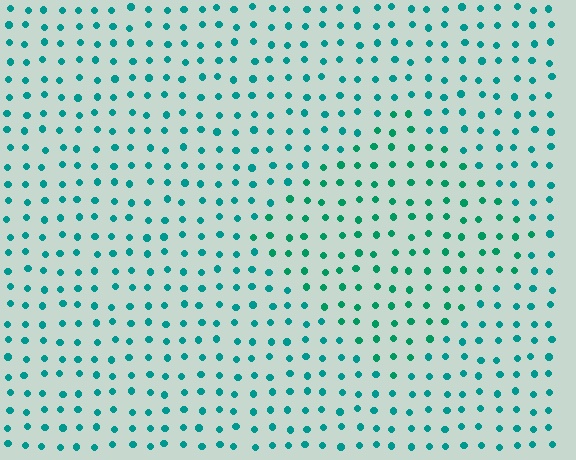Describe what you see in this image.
The image is filled with small teal elements in a uniform arrangement. A diamond-shaped region is visible where the elements are tinted to a slightly different hue, forming a subtle color boundary.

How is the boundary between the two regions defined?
The boundary is defined purely by a slight shift in hue (about 19 degrees). Spacing, size, and orientation are identical on both sides.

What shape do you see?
I see a diamond.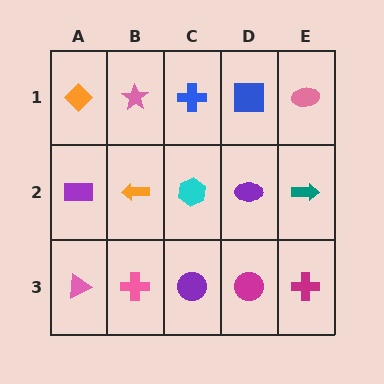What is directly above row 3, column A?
A purple rectangle.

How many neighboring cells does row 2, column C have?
4.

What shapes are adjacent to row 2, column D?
A blue square (row 1, column D), a magenta circle (row 3, column D), a cyan hexagon (row 2, column C), a teal arrow (row 2, column E).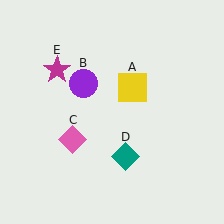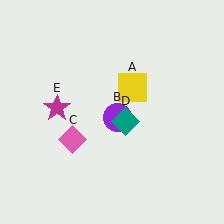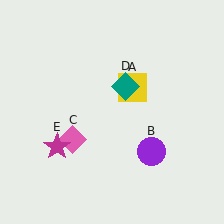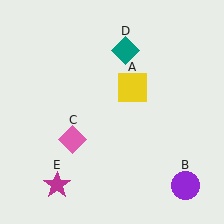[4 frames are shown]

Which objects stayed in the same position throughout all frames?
Yellow square (object A) and pink diamond (object C) remained stationary.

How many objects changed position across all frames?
3 objects changed position: purple circle (object B), teal diamond (object D), magenta star (object E).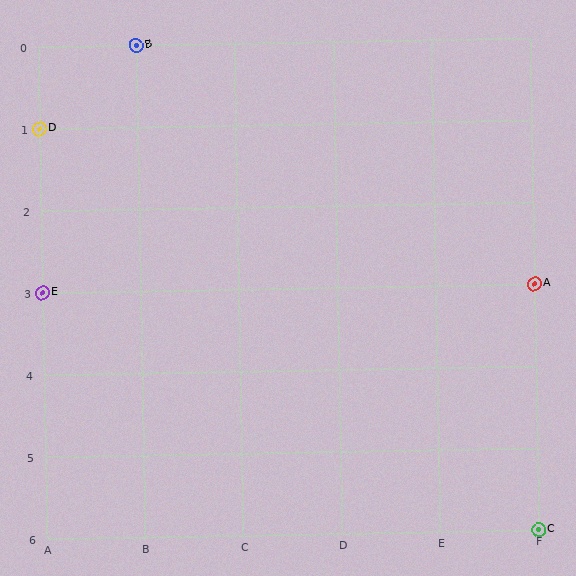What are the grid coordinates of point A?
Point A is at grid coordinates (F, 3).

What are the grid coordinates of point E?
Point E is at grid coordinates (A, 3).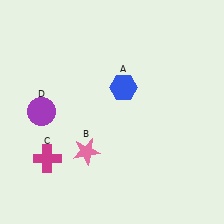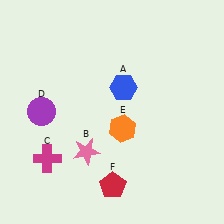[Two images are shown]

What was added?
An orange hexagon (E), a red pentagon (F) were added in Image 2.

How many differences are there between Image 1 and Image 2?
There are 2 differences between the two images.